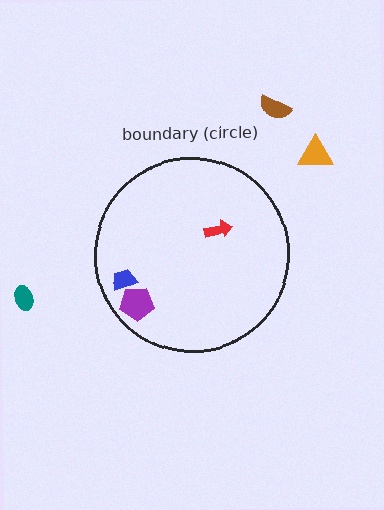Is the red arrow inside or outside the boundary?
Inside.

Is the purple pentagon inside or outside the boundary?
Inside.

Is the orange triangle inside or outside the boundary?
Outside.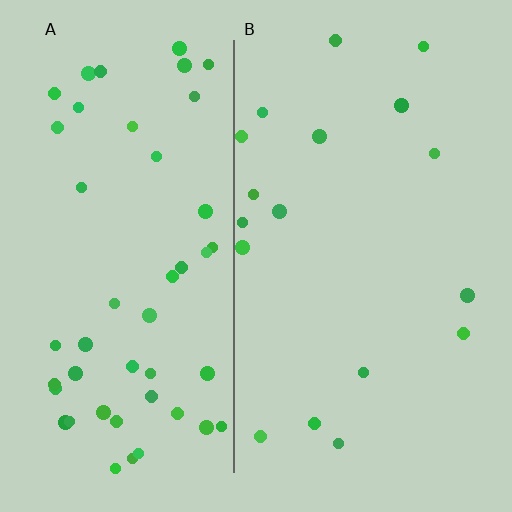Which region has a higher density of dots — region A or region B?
A (the left).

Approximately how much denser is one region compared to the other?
Approximately 2.8× — region A over region B.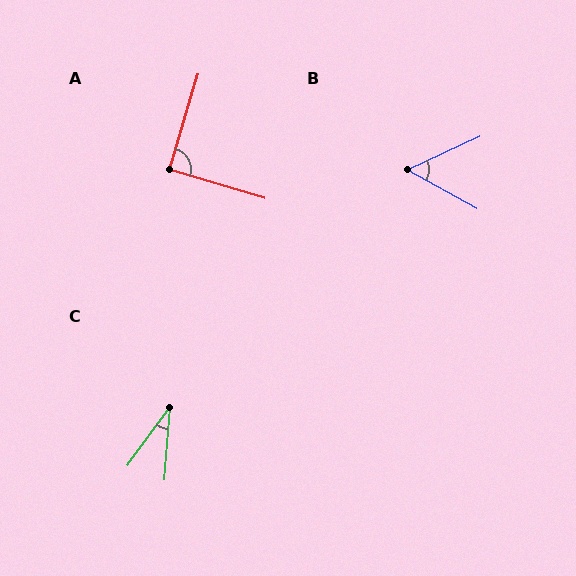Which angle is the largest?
A, at approximately 90 degrees.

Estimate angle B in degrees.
Approximately 54 degrees.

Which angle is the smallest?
C, at approximately 32 degrees.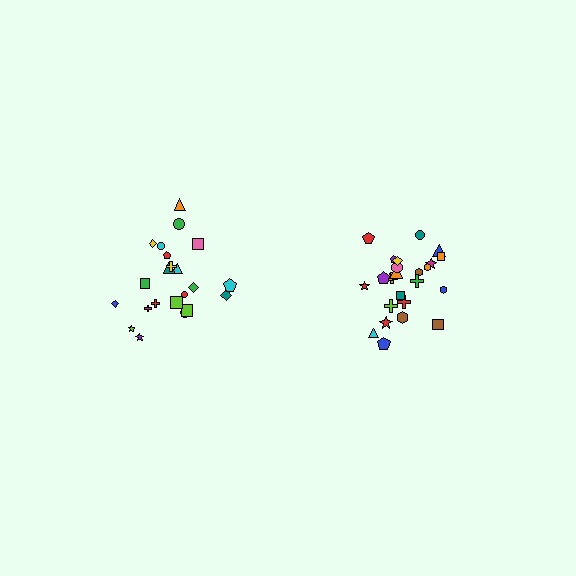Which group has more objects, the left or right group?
The right group.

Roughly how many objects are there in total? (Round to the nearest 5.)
Roughly 45 objects in total.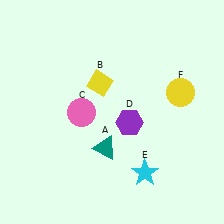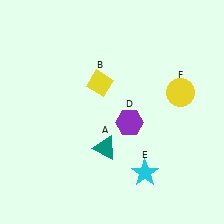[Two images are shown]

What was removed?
The pink circle (C) was removed in Image 2.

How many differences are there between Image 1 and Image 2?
There is 1 difference between the two images.